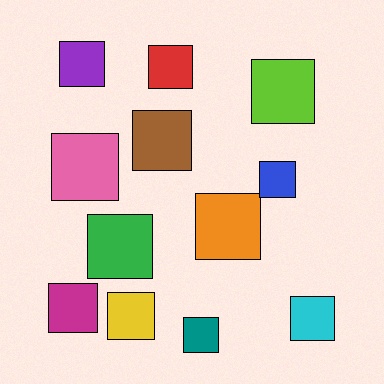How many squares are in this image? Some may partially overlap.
There are 12 squares.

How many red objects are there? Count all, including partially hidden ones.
There is 1 red object.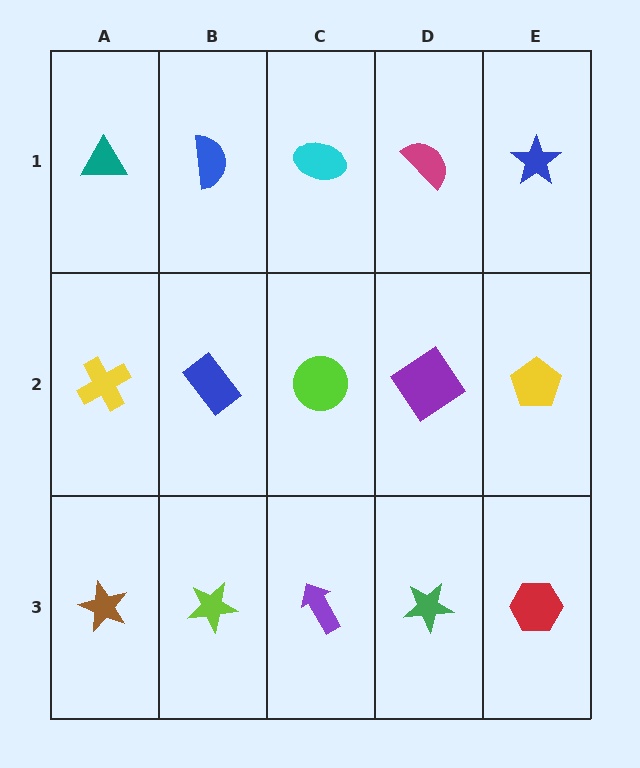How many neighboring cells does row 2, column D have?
4.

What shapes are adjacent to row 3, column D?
A purple diamond (row 2, column D), a purple arrow (row 3, column C), a red hexagon (row 3, column E).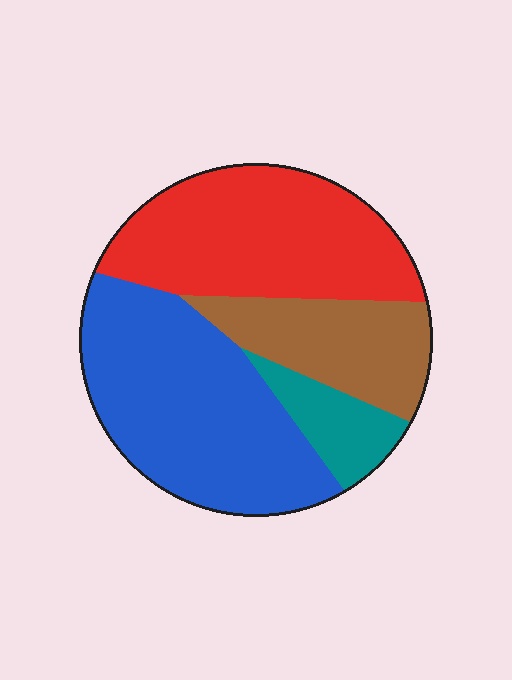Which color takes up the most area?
Blue, at roughly 40%.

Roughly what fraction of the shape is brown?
Brown takes up about one fifth (1/5) of the shape.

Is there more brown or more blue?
Blue.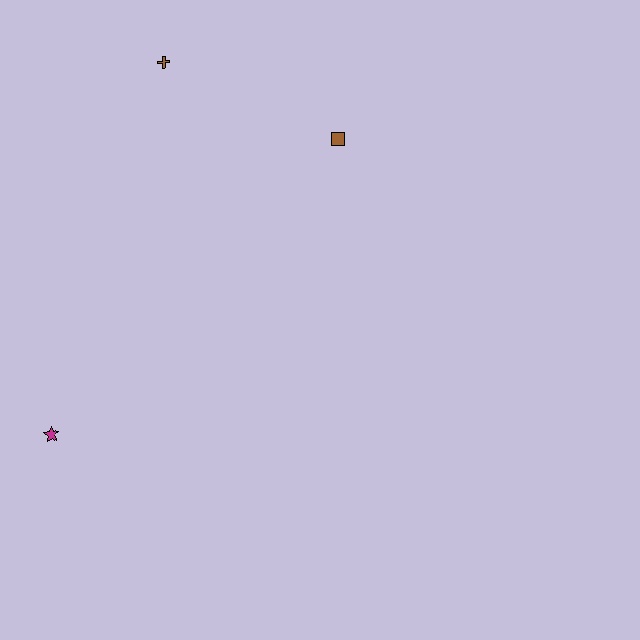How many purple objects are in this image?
There are no purple objects.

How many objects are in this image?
There are 3 objects.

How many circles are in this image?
There are no circles.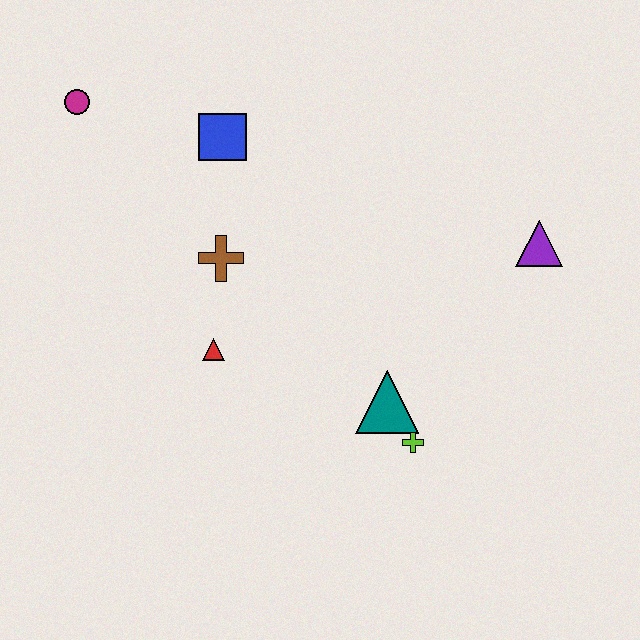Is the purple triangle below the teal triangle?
No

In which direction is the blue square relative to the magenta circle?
The blue square is to the right of the magenta circle.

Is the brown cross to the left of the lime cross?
Yes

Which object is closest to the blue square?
The brown cross is closest to the blue square.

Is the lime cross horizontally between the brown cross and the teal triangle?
No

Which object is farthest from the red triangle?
The purple triangle is farthest from the red triangle.